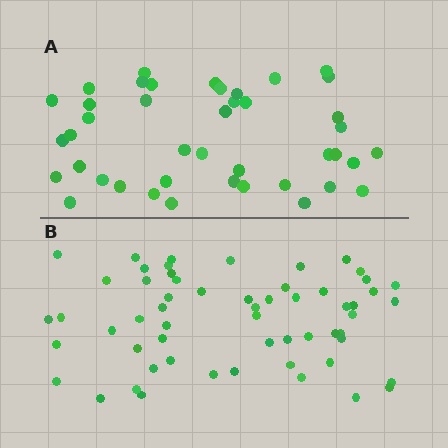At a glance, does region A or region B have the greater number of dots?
Region B (the bottom region) has more dots.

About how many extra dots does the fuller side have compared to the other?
Region B has approximately 15 more dots than region A.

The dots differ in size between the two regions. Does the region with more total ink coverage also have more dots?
No. Region A has more total ink coverage because its dots are larger, but region B actually contains more individual dots. Total area can be misleading — the number of items is what matters here.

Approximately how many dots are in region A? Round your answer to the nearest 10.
About 40 dots. (The exact count is 42, which rounds to 40.)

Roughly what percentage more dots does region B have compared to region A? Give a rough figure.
About 40% more.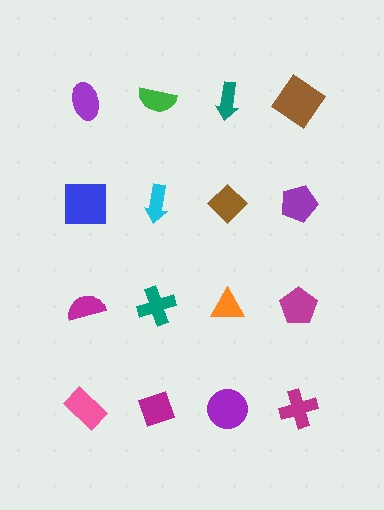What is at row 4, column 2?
A magenta diamond.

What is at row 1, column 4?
A brown diamond.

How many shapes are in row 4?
4 shapes.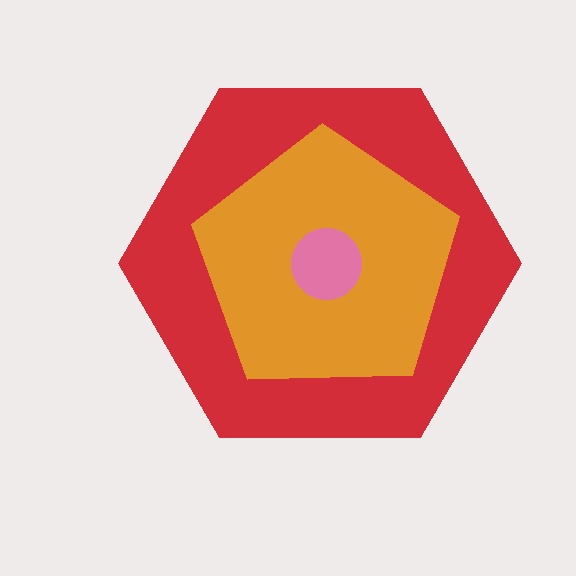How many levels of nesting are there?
3.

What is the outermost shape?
The red hexagon.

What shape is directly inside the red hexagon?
The orange pentagon.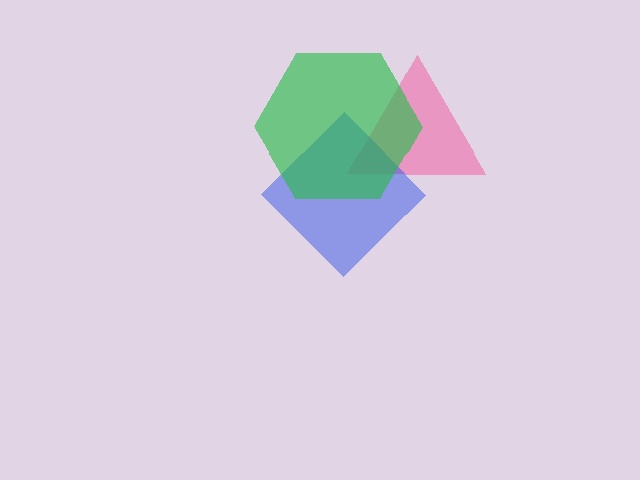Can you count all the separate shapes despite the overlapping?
Yes, there are 3 separate shapes.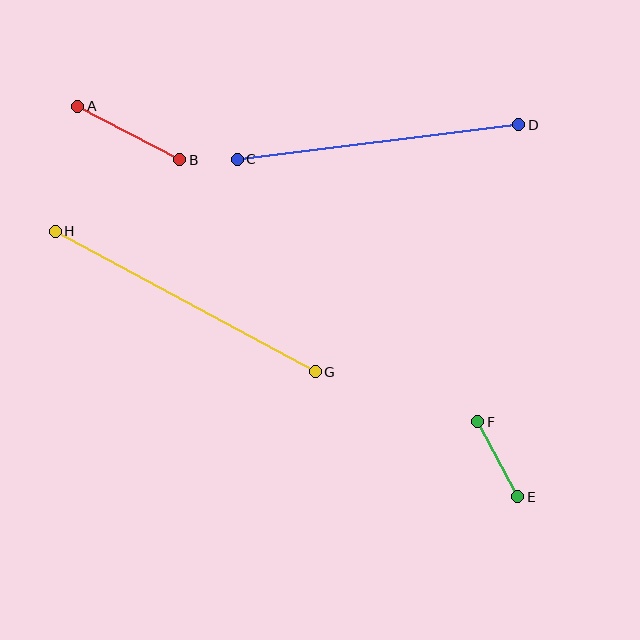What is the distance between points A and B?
The distance is approximately 115 pixels.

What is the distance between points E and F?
The distance is approximately 85 pixels.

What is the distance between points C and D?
The distance is approximately 284 pixels.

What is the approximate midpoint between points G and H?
The midpoint is at approximately (185, 302) pixels.